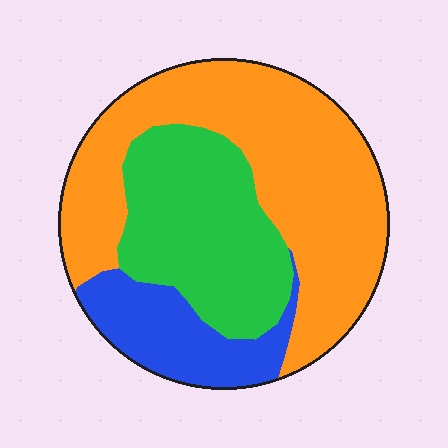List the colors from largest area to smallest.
From largest to smallest: orange, green, blue.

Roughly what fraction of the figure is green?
Green takes up between a quarter and a half of the figure.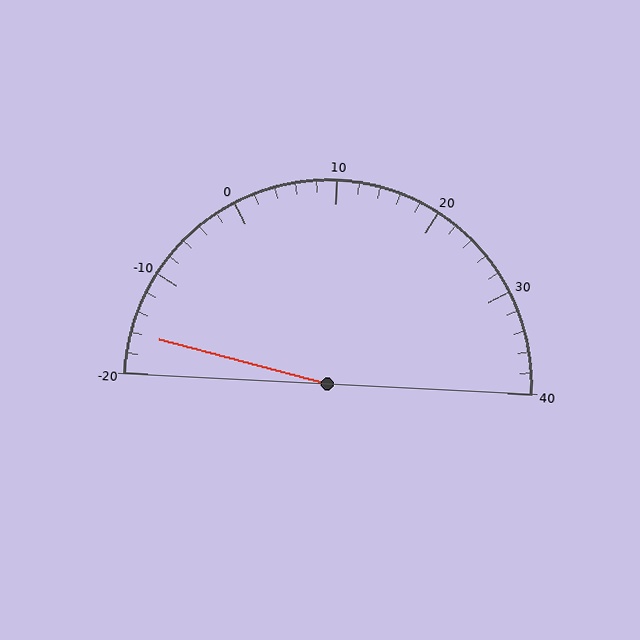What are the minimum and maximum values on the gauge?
The gauge ranges from -20 to 40.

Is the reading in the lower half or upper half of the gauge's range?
The reading is in the lower half of the range (-20 to 40).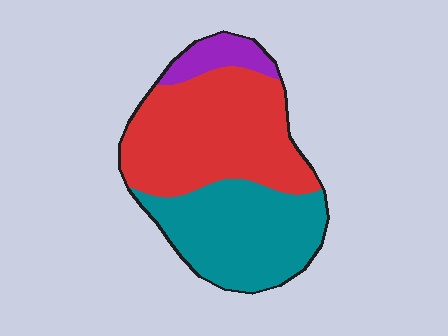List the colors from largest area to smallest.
From largest to smallest: red, teal, purple.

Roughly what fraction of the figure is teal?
Teal covers roughly 40% of the figure.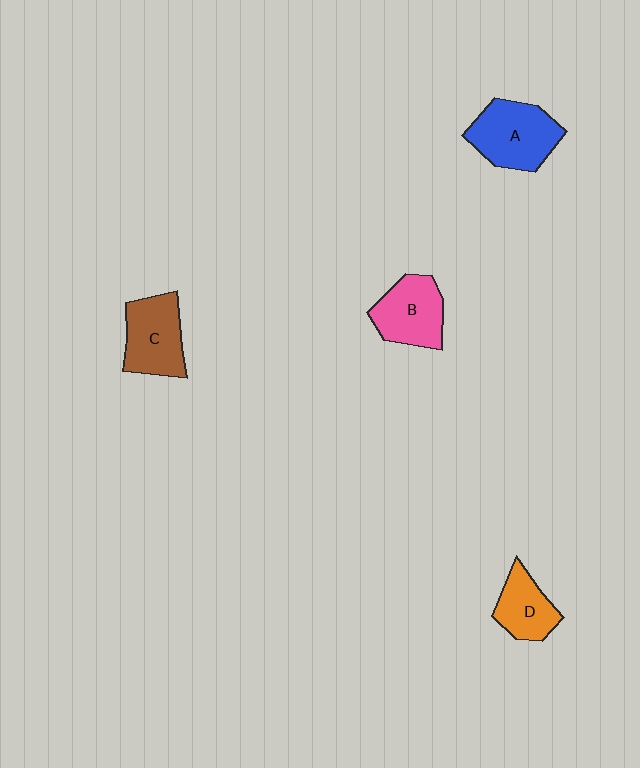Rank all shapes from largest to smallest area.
From largest to smallest: A (blue), C (brown), B (pink), D (orange).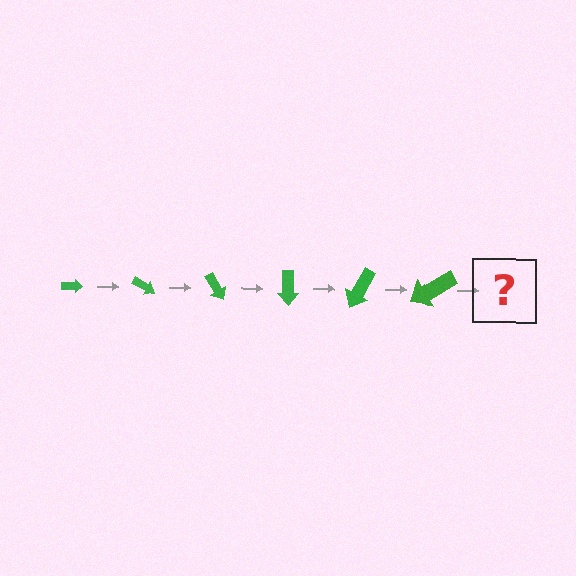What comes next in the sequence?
The next element should be an arrow, larger than the previous one and rotated 180 degrees from the start.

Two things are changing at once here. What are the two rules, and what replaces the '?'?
The two rules are that the arrow grows larger each step and it rotates 30 degrees each step. The '?' should be an arrow, larger than the previous one and rotated 180 degrees from the start.